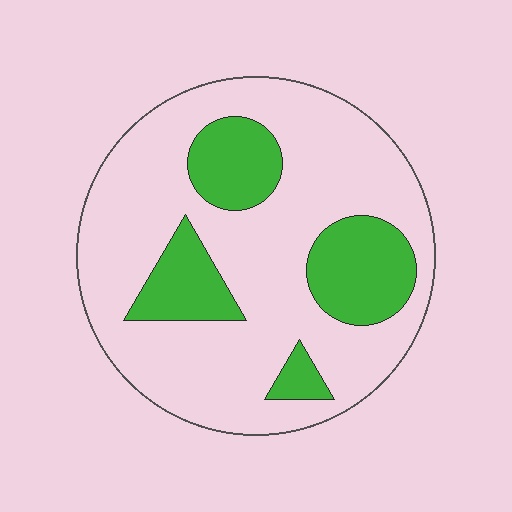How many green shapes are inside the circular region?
4.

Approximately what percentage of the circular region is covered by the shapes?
Approximately 25%.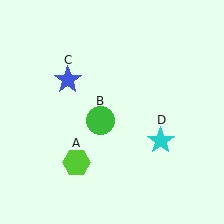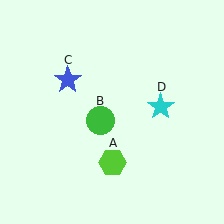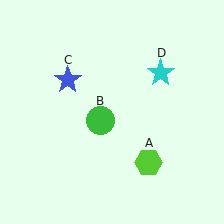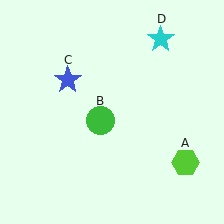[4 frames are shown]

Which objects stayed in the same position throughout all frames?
Green circle (object B) and blue star (object C) remained stationary.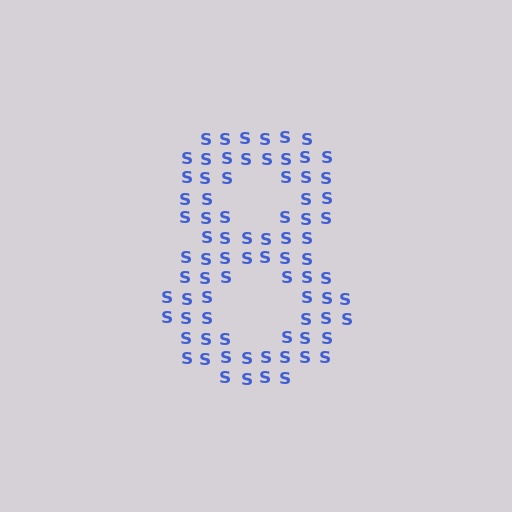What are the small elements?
The small elements are letter S's.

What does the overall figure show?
The overall figure shows the digit 8.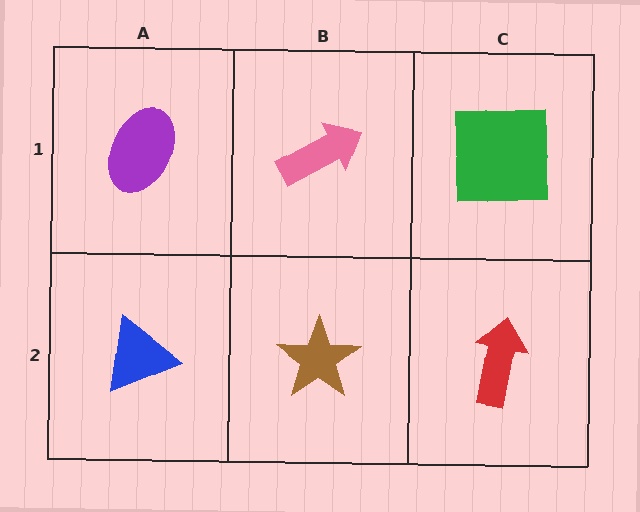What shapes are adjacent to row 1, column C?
A red arrow (row 2, column C), a pink arrow (row 1, column B).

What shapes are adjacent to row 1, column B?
A brown star (row 2, column B), a purple ellipse (row 1, column A), a green square (row 1, column C).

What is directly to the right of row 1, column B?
A green square.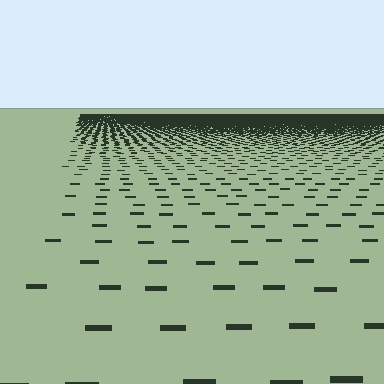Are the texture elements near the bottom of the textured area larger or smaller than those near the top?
Larger. Near the bottom, elements are closer to the viewer and appear at a bigger on-screen size.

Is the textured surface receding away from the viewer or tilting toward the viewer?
The surface is receding away from the viewer. Texture elements get smaller and denser toward the top.